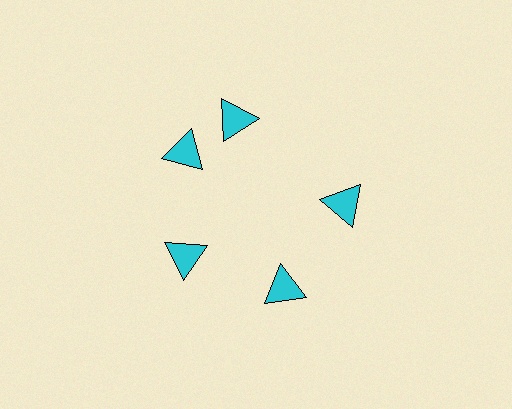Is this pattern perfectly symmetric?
No. The 5 cyan triangles are arranged in a ring, but one element near the 1 o'clock position is rotated out of alignment along the ring, breaking the 5-fold rotational symmetry.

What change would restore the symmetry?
The symmetry would be restored by rotating it back into even spacing with its neighbors so that all 5 triangles sit at equal angles and equal distance from the center.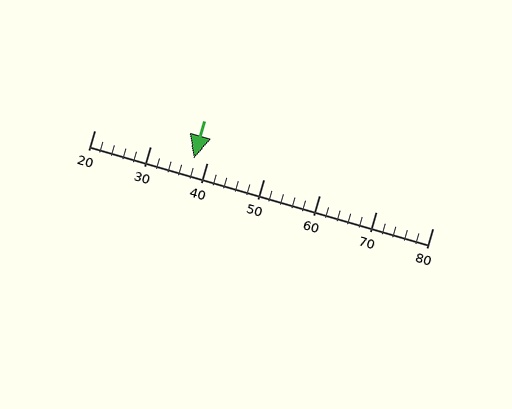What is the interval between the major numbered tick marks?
The major tick marks are spaced 10 units apart.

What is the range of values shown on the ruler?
The ruler shows values from 20 to 80.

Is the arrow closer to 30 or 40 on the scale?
The arrow is closer to 40.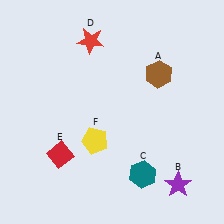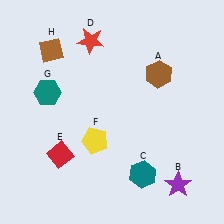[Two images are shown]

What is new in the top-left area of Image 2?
A teal hexagon (G) was added in the top-left area of Image 2.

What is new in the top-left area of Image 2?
A brown diamond (H) was added in the top-left area of Image 2.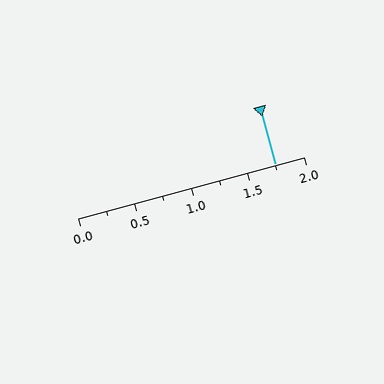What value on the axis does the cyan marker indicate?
The marker indicates approximately 1.75.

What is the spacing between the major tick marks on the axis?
The major ticks are spaced 0.5 apart.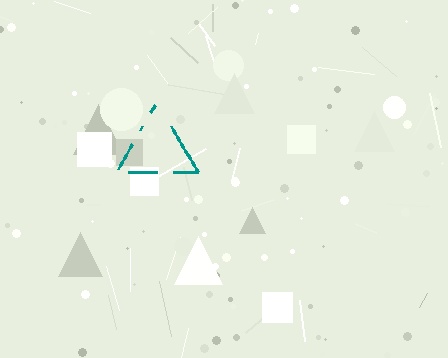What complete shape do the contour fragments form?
The contour fragments form a triangle.